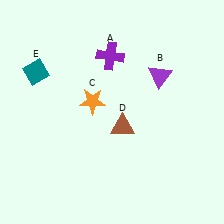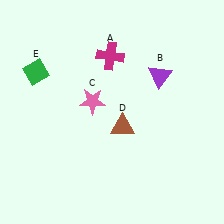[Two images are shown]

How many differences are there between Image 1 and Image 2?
There are 3 differences between the two images.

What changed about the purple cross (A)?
In Image 1, A is purple. In Image 2, it changed to magenta.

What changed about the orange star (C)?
In Image 1, C is orange. In Image 2, it changed to pink.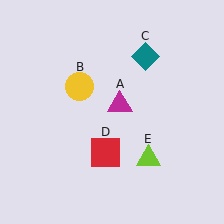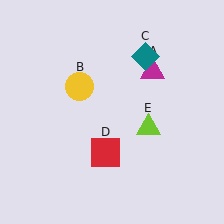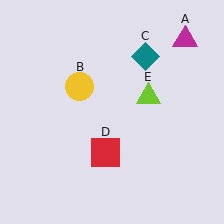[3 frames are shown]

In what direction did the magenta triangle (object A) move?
The magenta triangle (object A) moved up and to the right.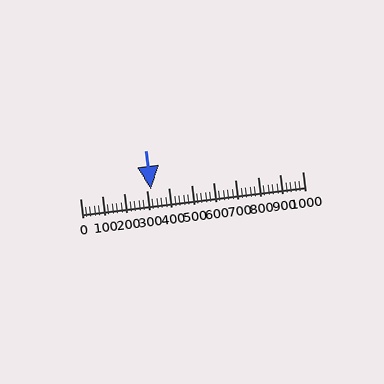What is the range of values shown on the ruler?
The ruler shows values from 0 to 1000.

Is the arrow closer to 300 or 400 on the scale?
The arrow is closer to 300.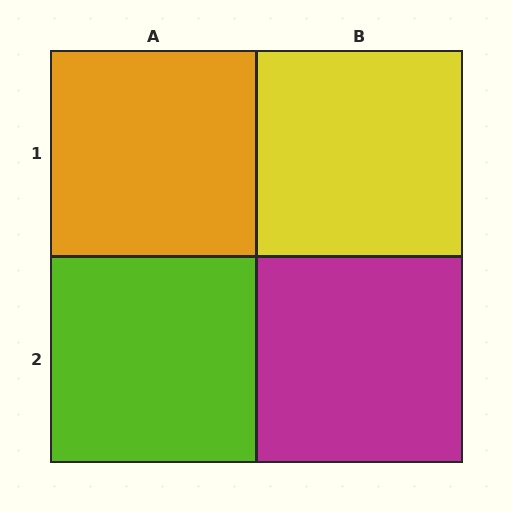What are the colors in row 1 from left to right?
Orange, yellow.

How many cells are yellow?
1 cell is yellow.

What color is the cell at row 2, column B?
Magenta.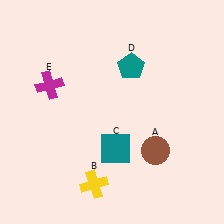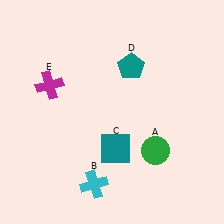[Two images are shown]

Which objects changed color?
A changed from brown to green. B changed from yellow to cyan.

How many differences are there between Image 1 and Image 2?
There are 2 differences between the two images.